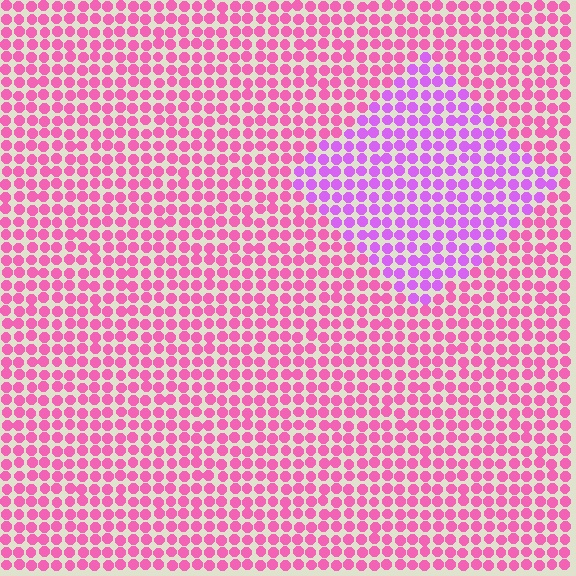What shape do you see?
I see a diamond.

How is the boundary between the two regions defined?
The boundary is defined purely by a slight shift in hue (about 36 degrees). Spacing, size, and orientation are identical on both sides.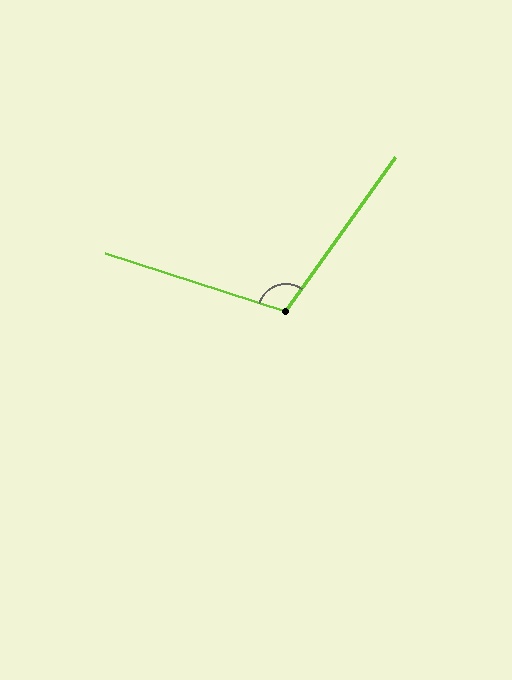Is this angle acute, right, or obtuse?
It is obtuse.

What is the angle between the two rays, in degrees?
Approximately 108 degrees.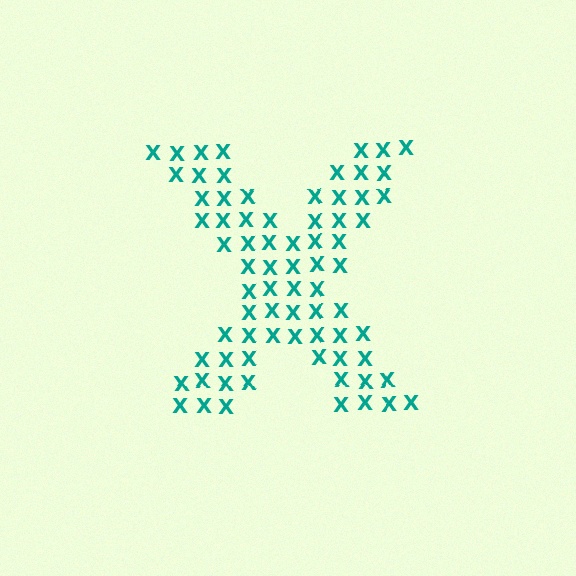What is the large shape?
The large shape is the letter X.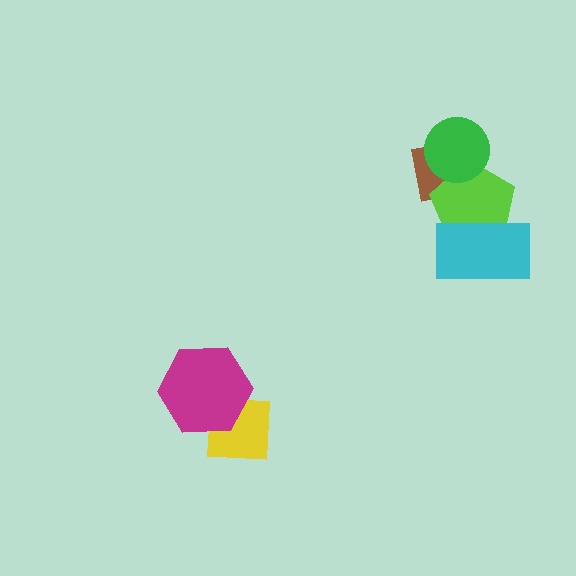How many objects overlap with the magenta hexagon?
1 object overlaps with the magenta hexagon.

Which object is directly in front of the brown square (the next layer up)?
The lime pentagon is directly in front of the brown square.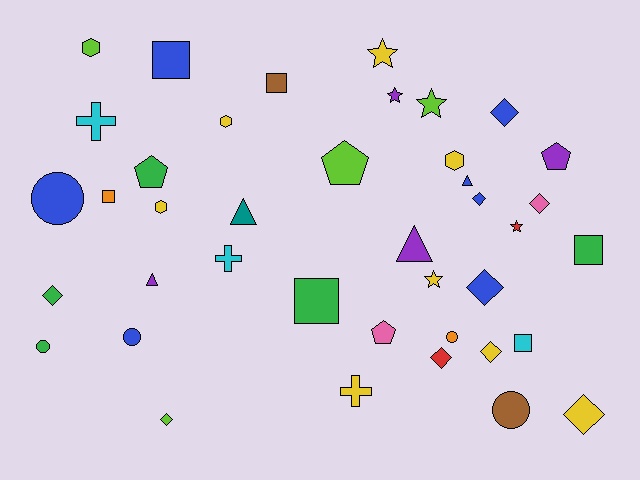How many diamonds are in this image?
There are 9 diamonds.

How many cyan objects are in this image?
There are 3 cyan objects.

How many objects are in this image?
There are 40 objects.